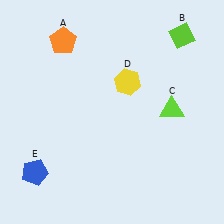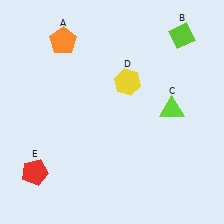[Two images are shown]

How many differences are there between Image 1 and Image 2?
There is 1 difference between the two images.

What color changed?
The pentagon (E) changed from blue in Image 1 to red in Image 2.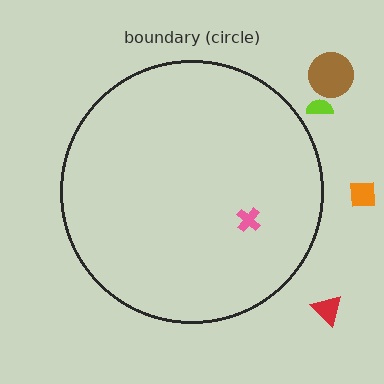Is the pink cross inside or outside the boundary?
Inside.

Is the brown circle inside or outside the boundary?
Outside.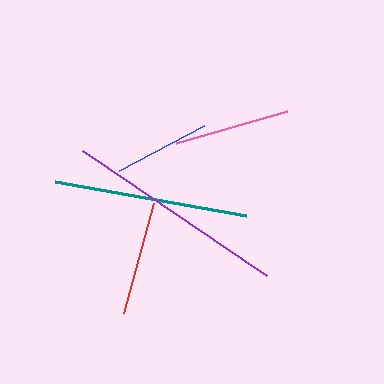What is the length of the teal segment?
The teal segment is approximately 194 pixels long.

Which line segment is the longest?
The purple line is the longest at approximately 222 pixels.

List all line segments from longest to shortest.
From longest to shortest: purple, teal, pink, red, blue.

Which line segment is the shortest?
The blue line is the shortest at approximately 96 pixels.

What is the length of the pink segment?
The pink segment is approximately 116 pixels long.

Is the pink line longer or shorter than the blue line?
The pink line is longer than the blue line.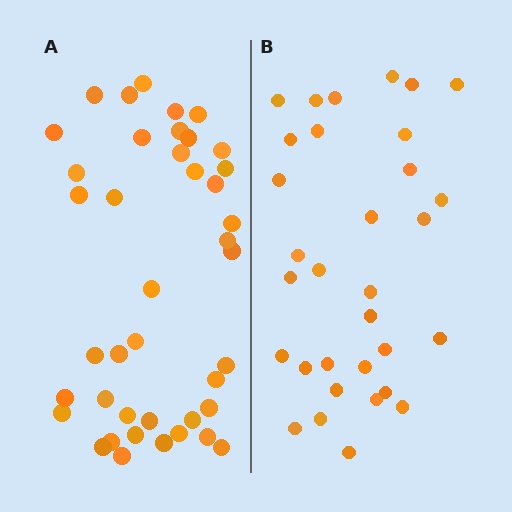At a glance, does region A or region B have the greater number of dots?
Region A (the left region) has more dots.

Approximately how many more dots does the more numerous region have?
Region A has roughly 8 or so more dots than region B.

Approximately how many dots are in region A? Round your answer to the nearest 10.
About 40 dots. (The exact count is 41, which rounds to 40.)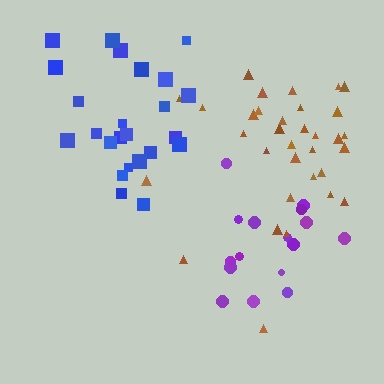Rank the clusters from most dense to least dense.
purple, blue, brown.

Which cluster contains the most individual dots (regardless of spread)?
Brown (33).